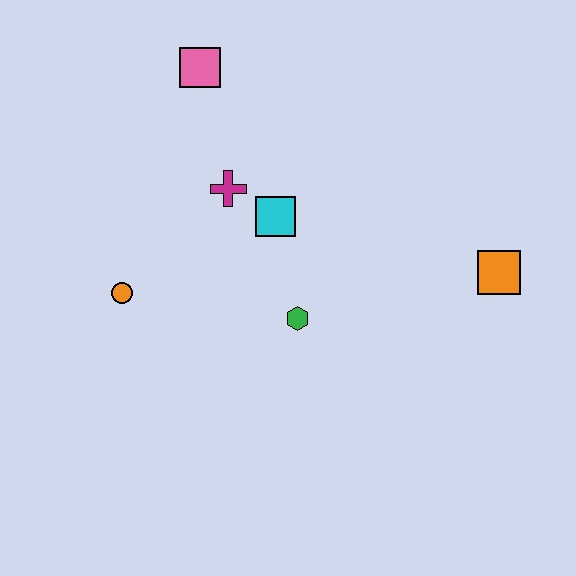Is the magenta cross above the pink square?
No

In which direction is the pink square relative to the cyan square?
The pink square is above the cyan square.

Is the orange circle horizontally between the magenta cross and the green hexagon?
No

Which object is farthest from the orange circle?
The orange square is farthest from the orange circle.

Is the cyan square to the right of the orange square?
No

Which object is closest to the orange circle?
The magenta cross is closest to the orange circle.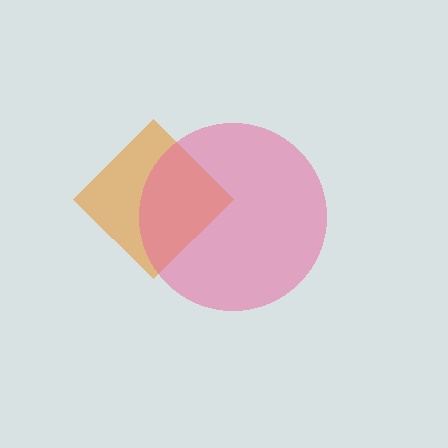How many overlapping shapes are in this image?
There are 2 overlapping shapes in the image.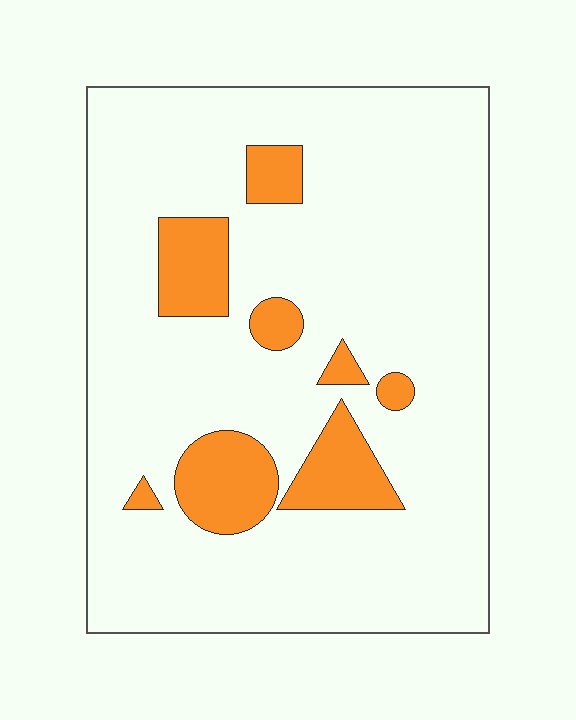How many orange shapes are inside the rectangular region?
8.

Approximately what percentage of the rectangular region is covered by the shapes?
Approximately 15%.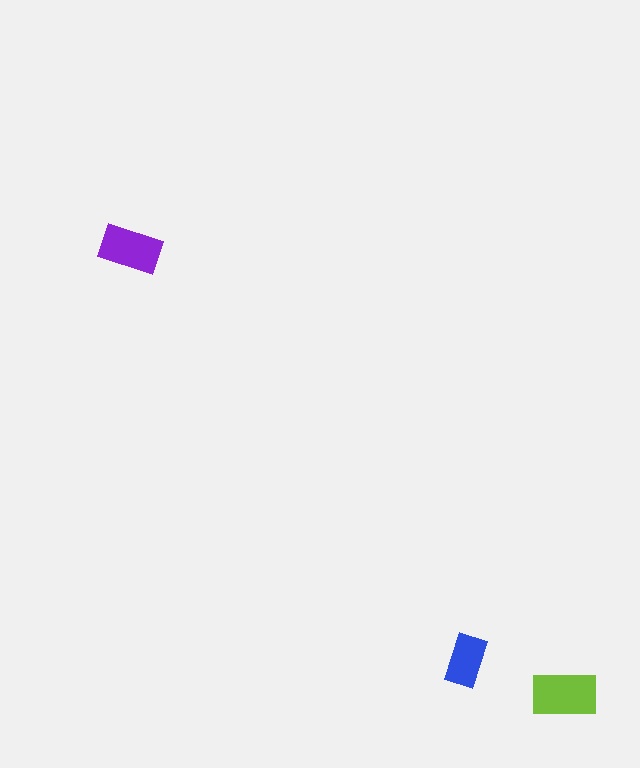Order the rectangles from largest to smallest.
the lime one, the purple one, the blue one.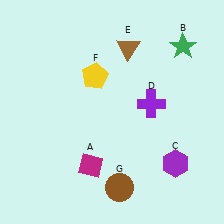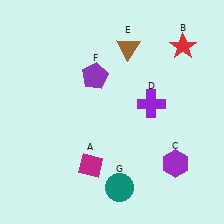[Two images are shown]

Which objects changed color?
B changed from green to red. F changed from yellow to purple. G changed from brown to teal.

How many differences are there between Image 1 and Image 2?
There are 3 differences between the two images.